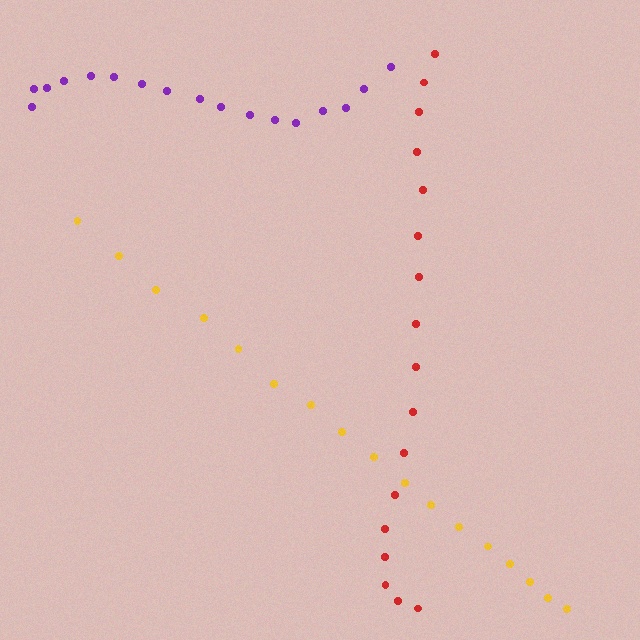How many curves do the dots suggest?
There are 3 distinct paths.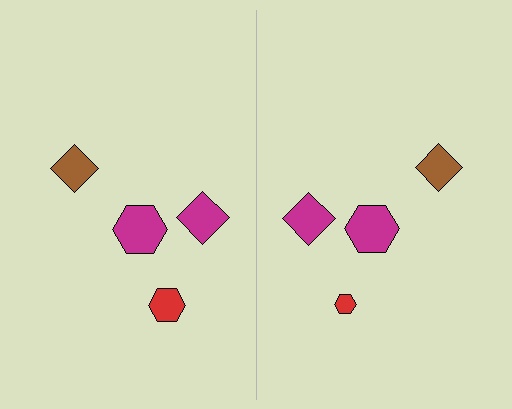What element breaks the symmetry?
The red hexagon on the right side has a different size than its mirror counterpart.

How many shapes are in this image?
There are 8 shapes in this image.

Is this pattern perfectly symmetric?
No, the pattern is not perfectly symmetric. The red hexagon on the right side has a different size than its mirror counterpart.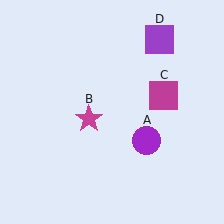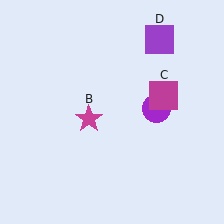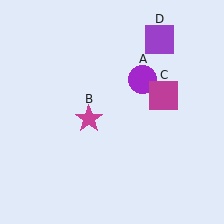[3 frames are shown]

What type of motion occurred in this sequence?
The purple circle (object A) rotated counterclockwise around the center of the scene.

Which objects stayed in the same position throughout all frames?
Magenta star (object B) and magenta square (object C) and purple square (object D) remained stationary.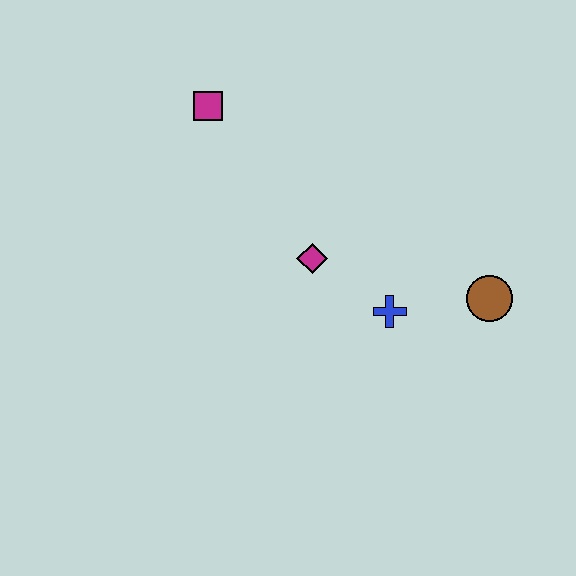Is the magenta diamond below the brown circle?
No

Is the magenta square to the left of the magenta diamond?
Yes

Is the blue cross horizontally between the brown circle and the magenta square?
Yes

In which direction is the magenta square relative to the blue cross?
The magenta square is above the blue cross.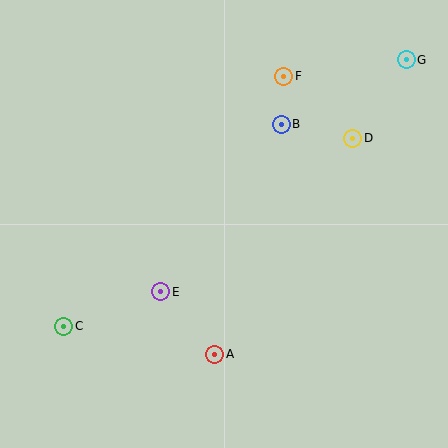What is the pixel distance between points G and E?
The distance between G and E is 337 pixels.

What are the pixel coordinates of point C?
Point C is at (64, 326).